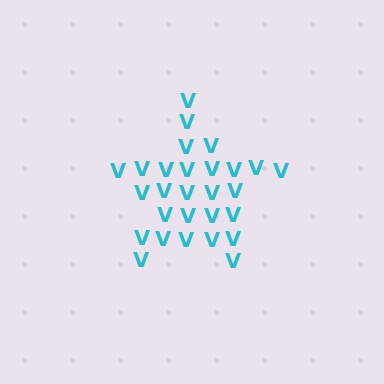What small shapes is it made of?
It is made of small letter V's.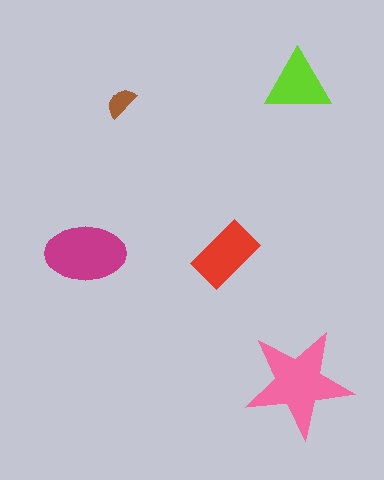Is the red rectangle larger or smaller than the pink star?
Smaller.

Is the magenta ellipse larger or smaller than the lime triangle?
Larger.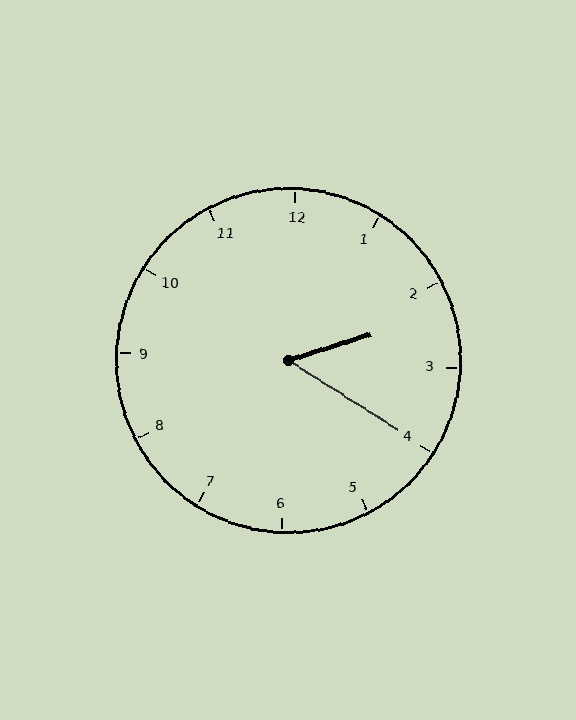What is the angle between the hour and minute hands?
Approximately 50 degrees.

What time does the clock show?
2:20.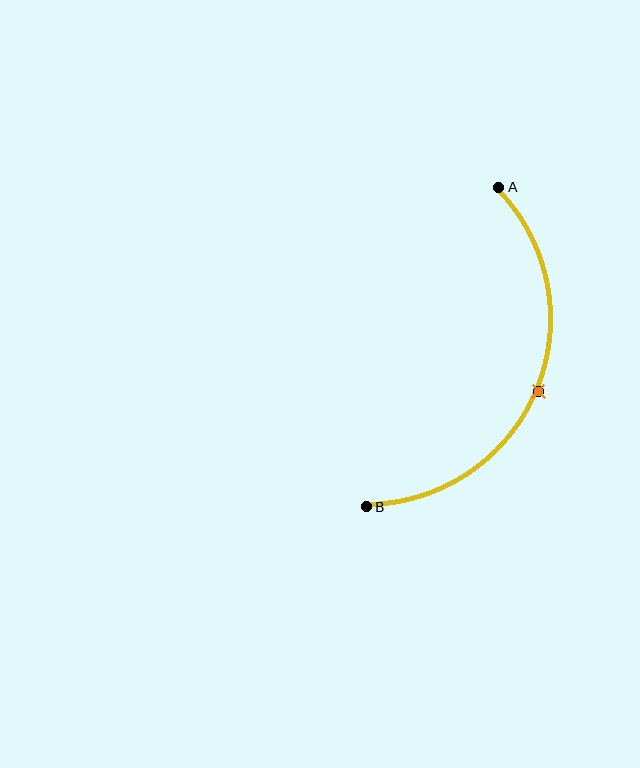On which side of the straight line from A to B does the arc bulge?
The arc bulges to the right of the straight line connecting A and B.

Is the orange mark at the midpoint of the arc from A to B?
Yes. The orange mark lies on the arc at equal arc-length from both A and B — it is the arc midpoint.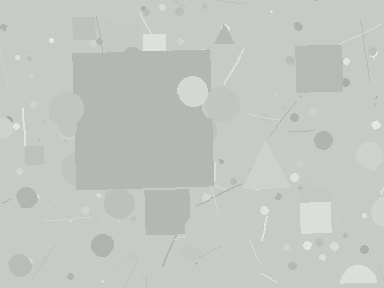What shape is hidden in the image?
A square is hidden in the image.